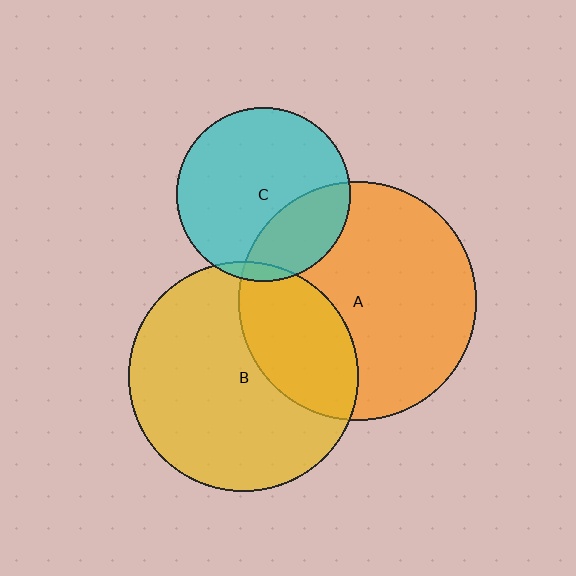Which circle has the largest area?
Circle A (orange).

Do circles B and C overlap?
Yes.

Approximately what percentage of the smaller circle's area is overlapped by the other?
Approximately 5%.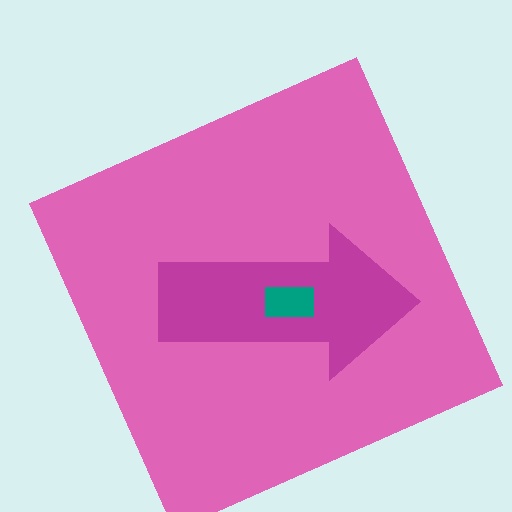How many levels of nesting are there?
3.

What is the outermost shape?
The pink square.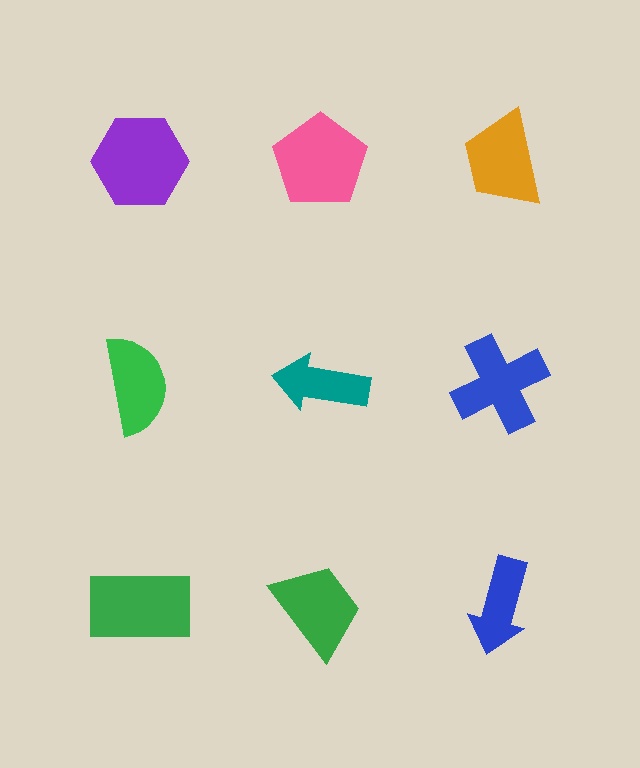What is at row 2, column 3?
A blue cross.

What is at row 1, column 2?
A pink pentagon.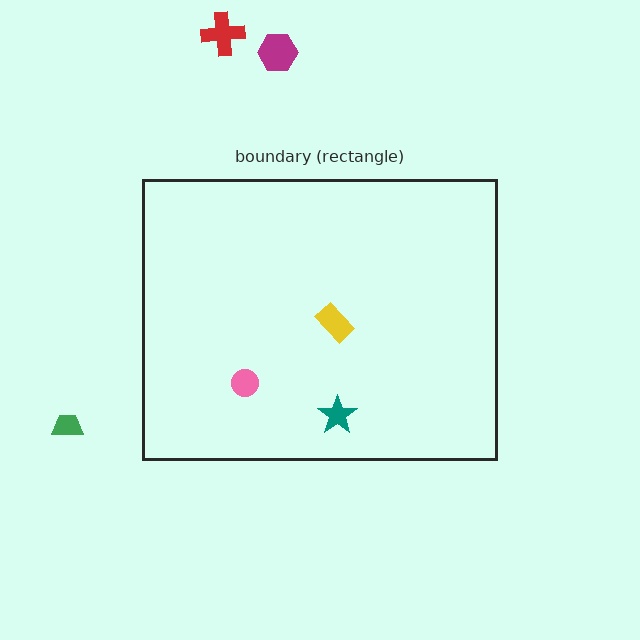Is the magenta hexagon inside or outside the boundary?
Outside.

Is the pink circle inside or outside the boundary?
Inside.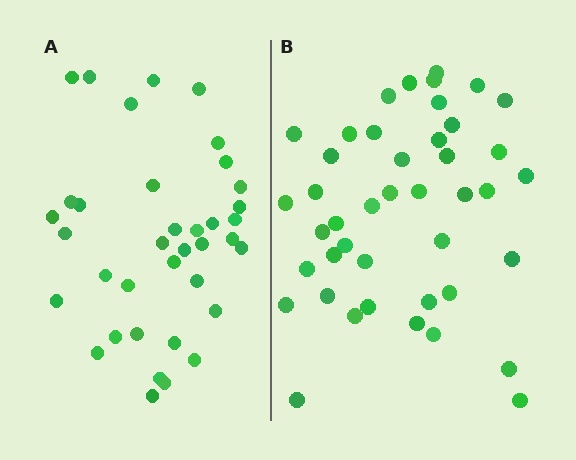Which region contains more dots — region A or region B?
Region B (the right region) has more dots.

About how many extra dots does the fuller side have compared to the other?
Region B has about 6 more dots than region A.